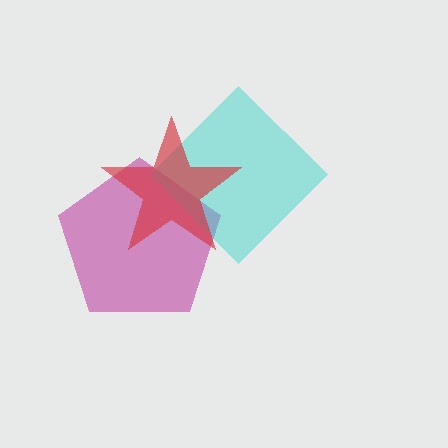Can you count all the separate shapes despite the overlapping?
Yes, there are 3 separate shapes.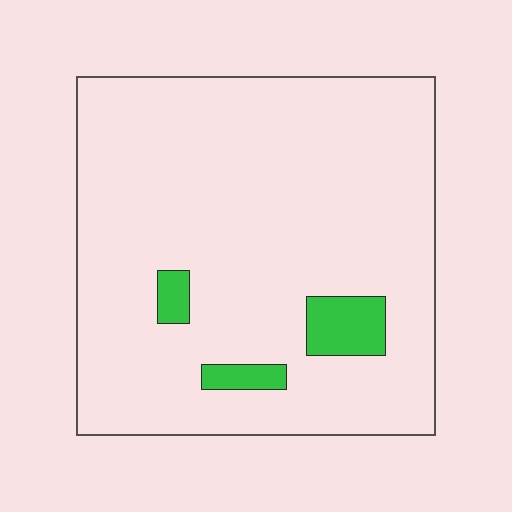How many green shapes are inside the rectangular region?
3.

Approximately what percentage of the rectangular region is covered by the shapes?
Approximately 5%.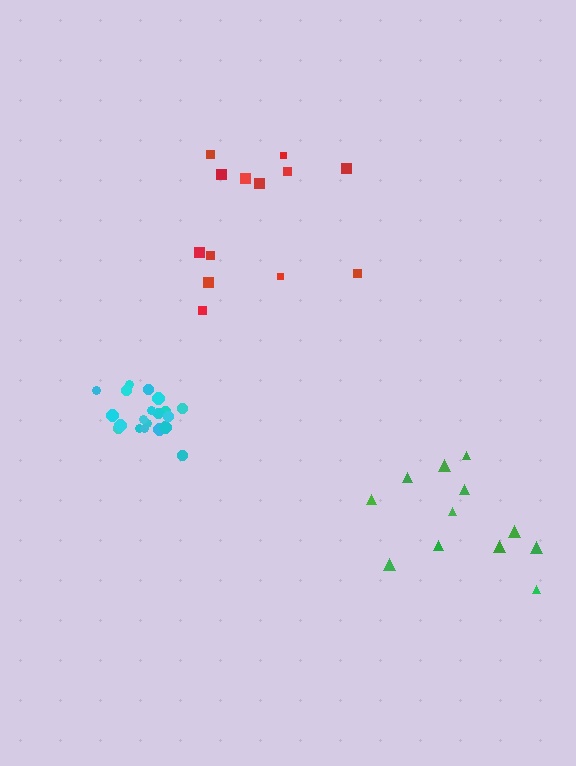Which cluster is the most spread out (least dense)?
Red.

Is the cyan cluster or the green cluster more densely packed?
Cyan.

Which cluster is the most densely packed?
Cyan.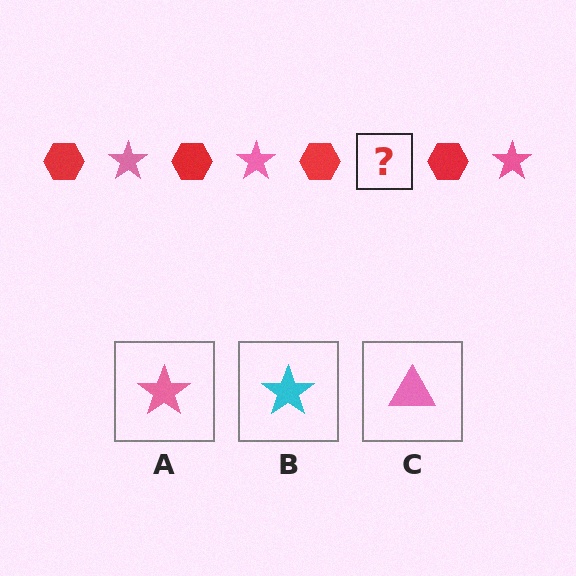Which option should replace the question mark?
Option A.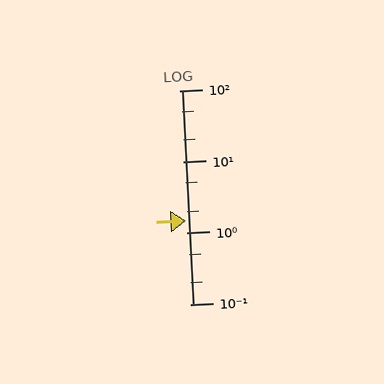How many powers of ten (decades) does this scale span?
The scale spans 3 decades, from 0.1 to 100.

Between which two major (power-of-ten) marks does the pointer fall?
The pointer is between 1 and 10.